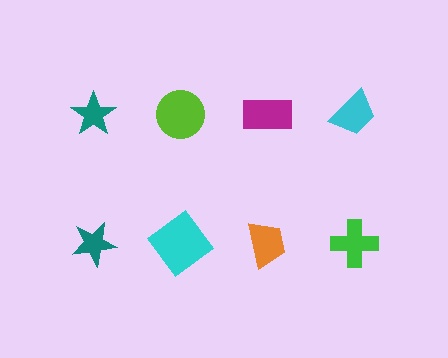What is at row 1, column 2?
A lime circle.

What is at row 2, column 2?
A cyan diamond.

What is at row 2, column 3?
An orange trapezoid.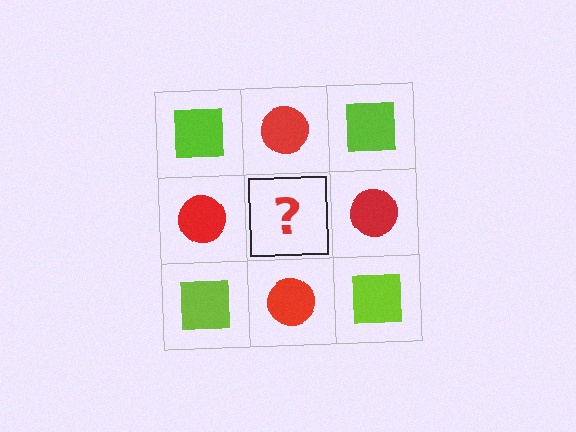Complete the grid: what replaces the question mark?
The question mark should be replaced with a lime square.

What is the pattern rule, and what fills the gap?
The rule is that it alternates lime square and red circle in a checkerboard pattern. The gap should be filled with a lime square.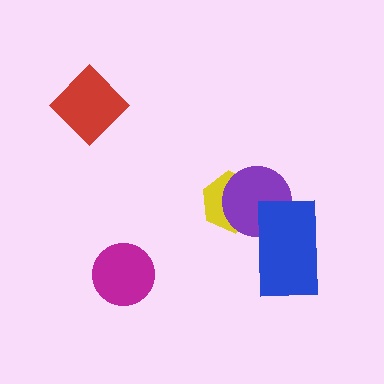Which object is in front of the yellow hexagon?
The purple circle is in front of the yellow hexagon.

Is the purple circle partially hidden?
Yes, it is partially covered by another shape.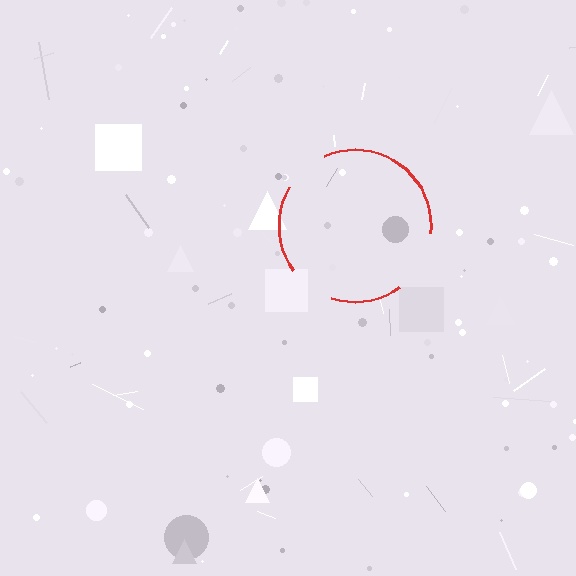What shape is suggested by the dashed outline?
The dashed outline suggests a circle.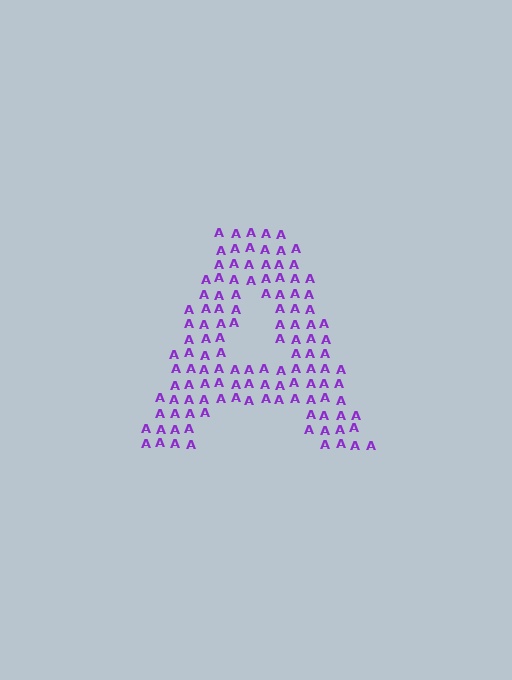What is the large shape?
The large shape is the letter A.